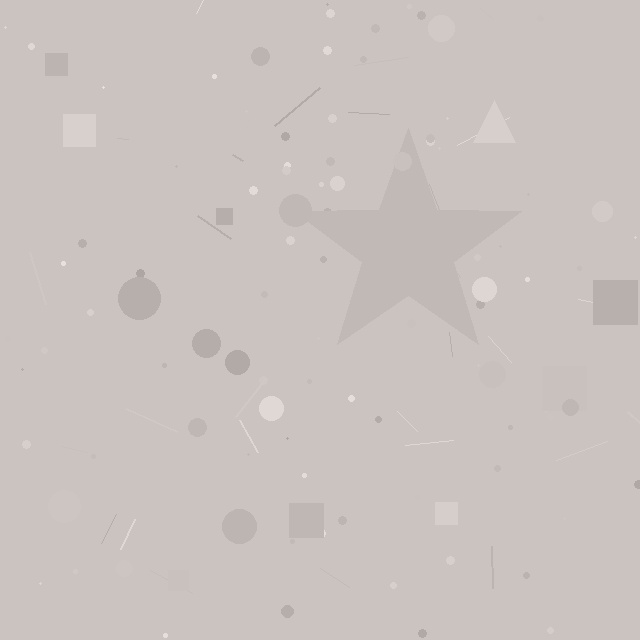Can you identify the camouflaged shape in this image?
The camouflaged shape is a star.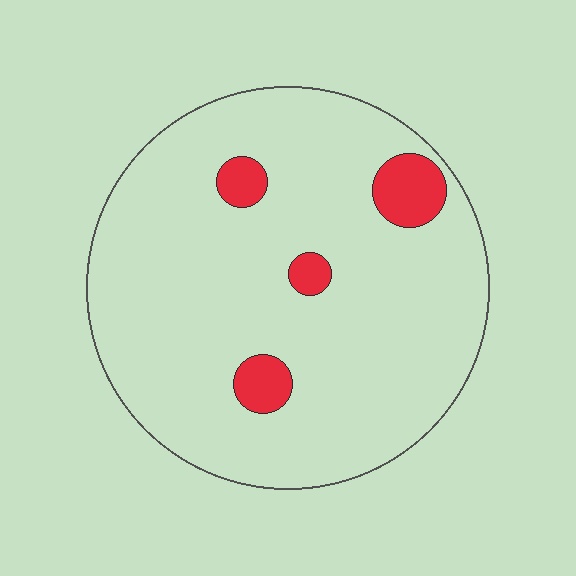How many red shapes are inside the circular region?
4.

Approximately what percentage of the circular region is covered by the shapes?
Approximately 10%.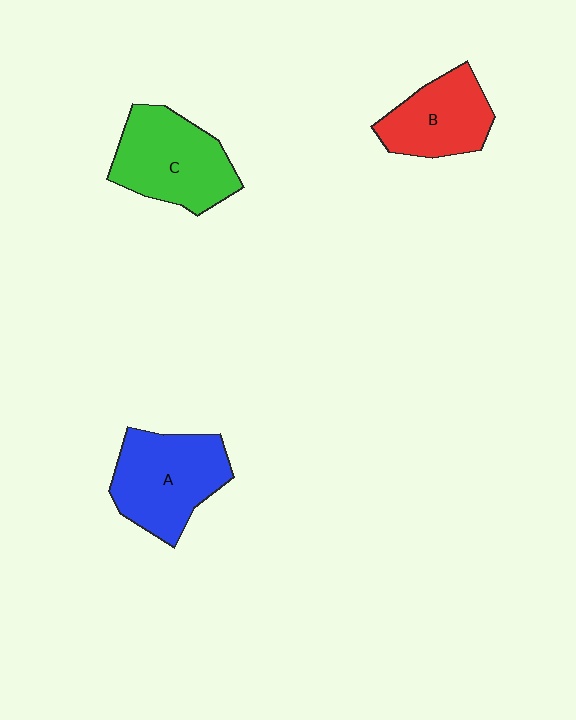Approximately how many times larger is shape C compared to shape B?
Approximately 1.3 times.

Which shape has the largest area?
Shape A (blue).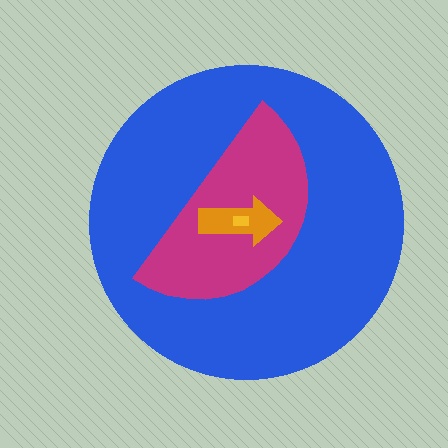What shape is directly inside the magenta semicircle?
The orange arrow.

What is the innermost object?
The yellow rectangle.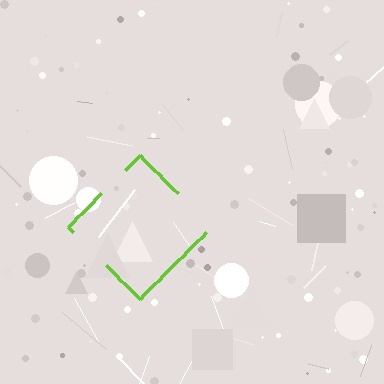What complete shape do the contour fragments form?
The contour fragments form a diamond.